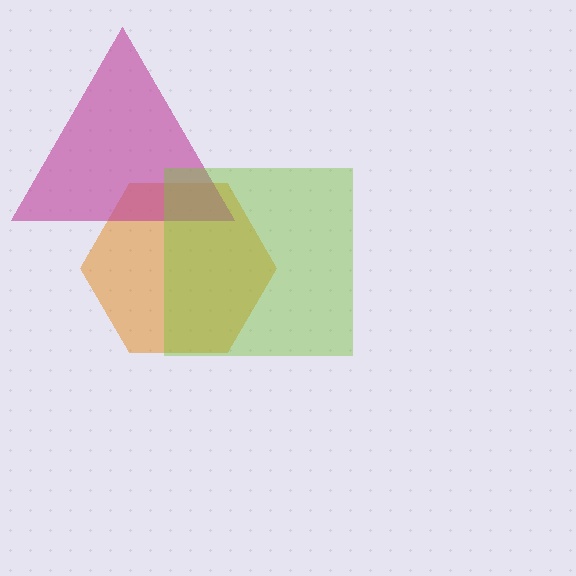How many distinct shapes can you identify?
There are 3 distinct shapes: an orange hexagon, a magenta triangle, a lime square.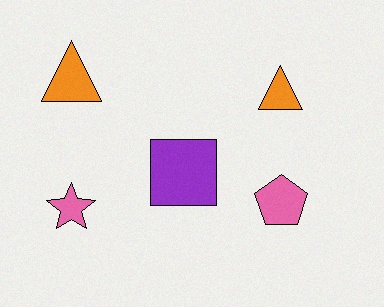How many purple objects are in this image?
There is 1 purple object.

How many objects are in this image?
There are 5 objects.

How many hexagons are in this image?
There are no hexagons.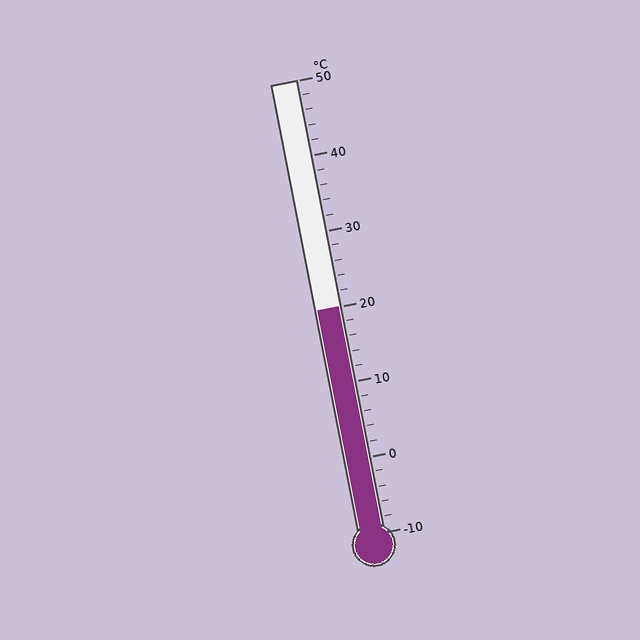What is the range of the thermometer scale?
The thermometer scale ranges from -10°C to 50°C.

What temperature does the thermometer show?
The thermometer shows approximately 20°C.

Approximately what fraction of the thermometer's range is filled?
The thermometer is filled to approximately 50% of its range.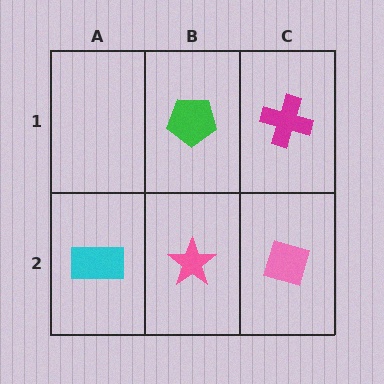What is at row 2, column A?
A cyan rectangle.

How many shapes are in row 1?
2 shapes.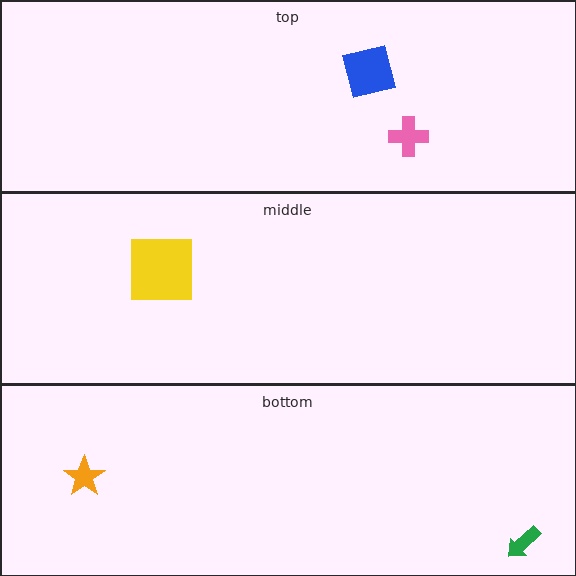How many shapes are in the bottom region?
2.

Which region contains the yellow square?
The middle region.